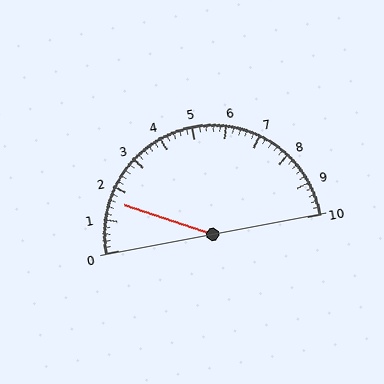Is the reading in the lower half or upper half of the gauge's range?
The reading is in the lower half of the range (0 to 10).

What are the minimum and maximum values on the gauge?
The gauge ranges from 0 to 10.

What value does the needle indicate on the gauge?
The needle indicates approximately 1.6.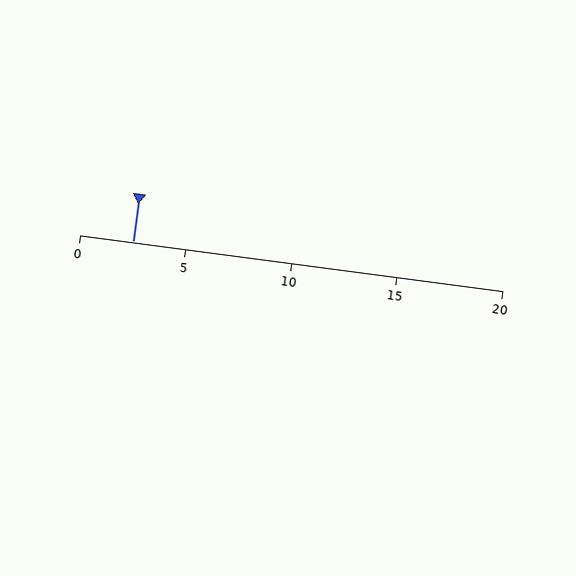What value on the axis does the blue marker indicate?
The marker indicates approximately 2.5.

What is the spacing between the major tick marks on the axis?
The major ticks are spaced 5 apart.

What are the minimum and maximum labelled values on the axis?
The axis runs from 0 to 20.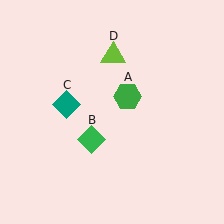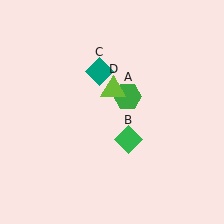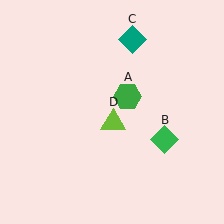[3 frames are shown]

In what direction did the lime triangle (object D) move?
The lime triangle (object D) moved down.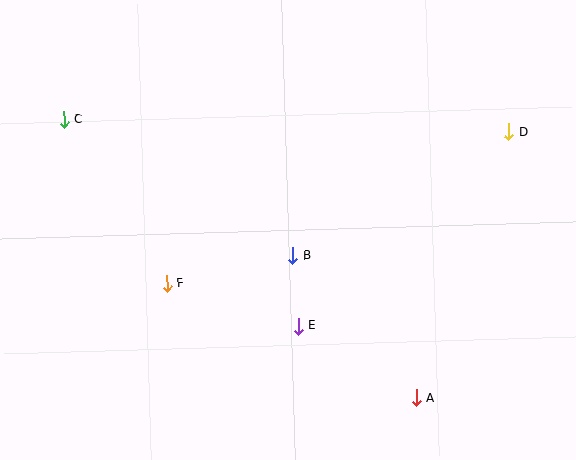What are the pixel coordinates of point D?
Point D is at (509, 132).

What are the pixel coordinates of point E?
Point E is at (298, 326).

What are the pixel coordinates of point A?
Point A is at (416, 398).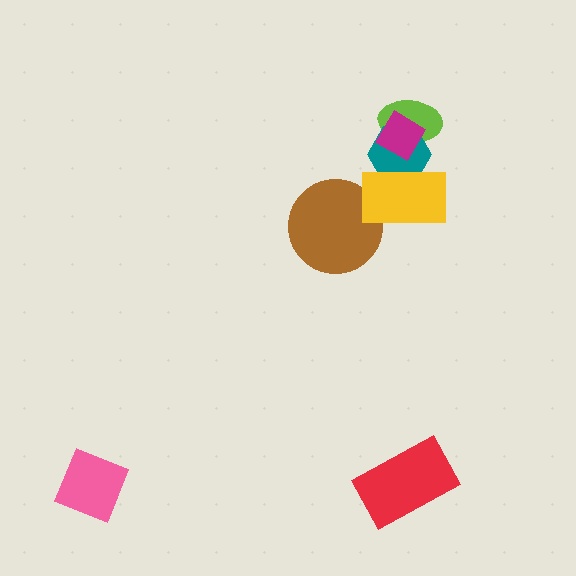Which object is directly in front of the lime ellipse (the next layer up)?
The teal hexagon is directly in front of the lime ellipse.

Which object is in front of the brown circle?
The yellow rectangle is in front of the brown circle.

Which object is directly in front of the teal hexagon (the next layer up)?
The yellow rectangle is directly in front of the teal hexagon.